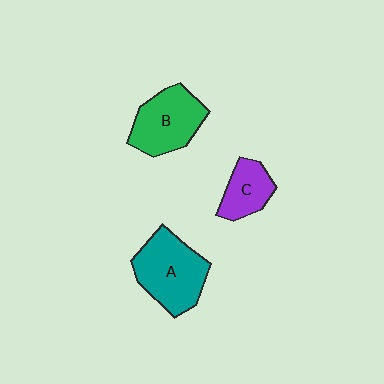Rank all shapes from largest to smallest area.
From largest to smallest: A (teal), B (green), C (purple).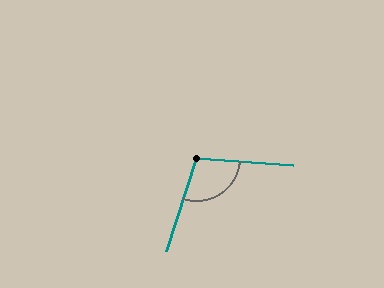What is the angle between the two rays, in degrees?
Approximately 103 degrees.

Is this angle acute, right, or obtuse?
It is obtuse.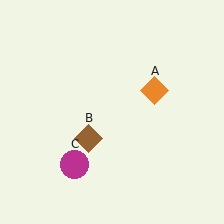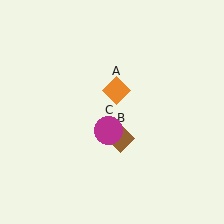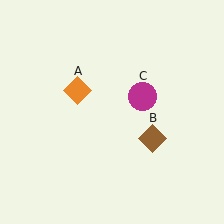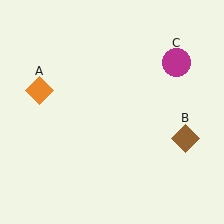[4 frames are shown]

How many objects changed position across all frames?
3 objects changed position: orange diamond (object A), brown diamond (object B), magenta circle (object C).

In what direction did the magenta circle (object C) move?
The magenta circle (object C) moved up and to the right.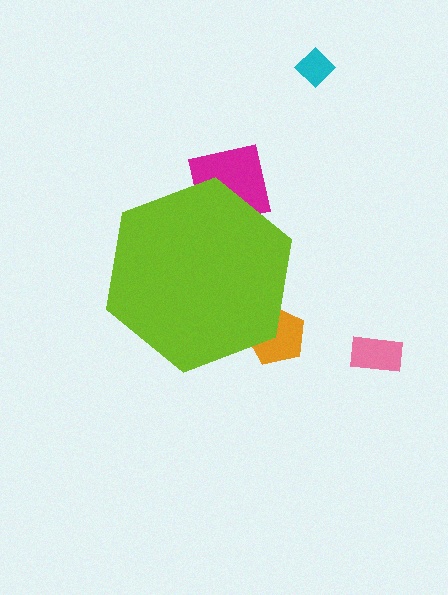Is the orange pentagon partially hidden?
Yes, the orange pentagon is partially hidden behind the lime hexagon.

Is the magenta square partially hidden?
Yes, the magenta square is partially hidden behind the lime hexagon.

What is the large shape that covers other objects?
A lime hexagon.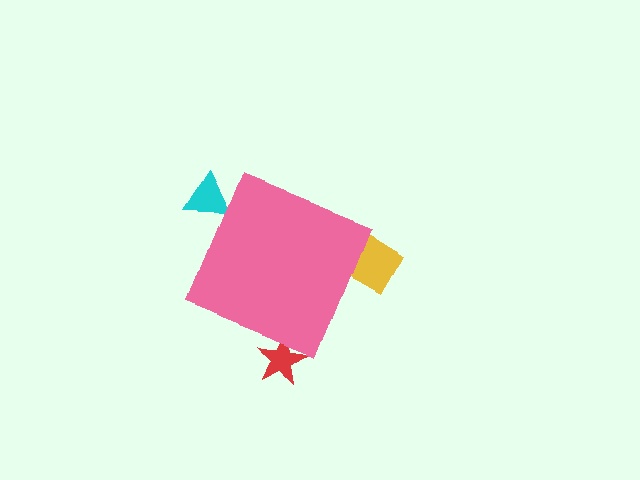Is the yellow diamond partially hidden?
Yes, the yellow diamond is partially hidden behind the pink diamond.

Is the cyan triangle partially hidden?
Yes, the cyan triangle is partially hidden behind the pink diamond.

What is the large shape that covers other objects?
A pink diamond.